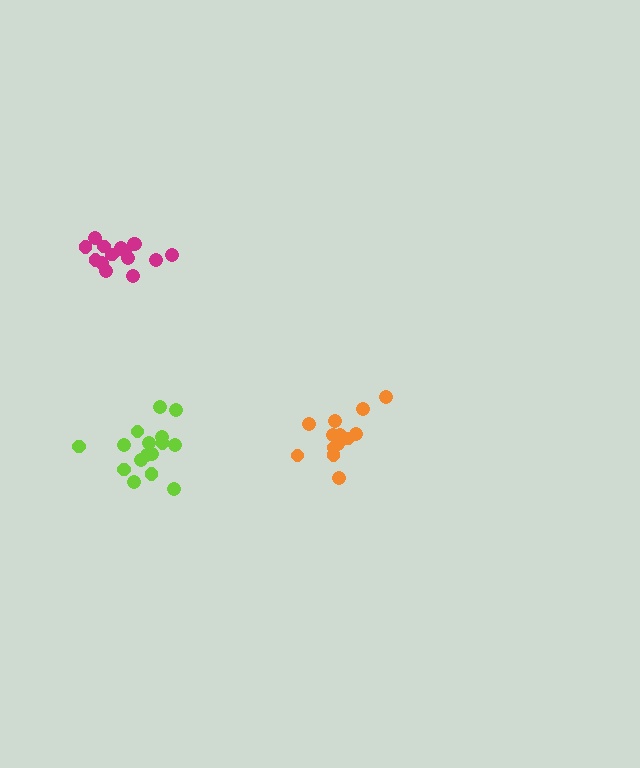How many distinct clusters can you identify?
There are 3 distinct clusters.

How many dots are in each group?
Group 1: 13 dots, Group 2: 16 dots, Group 3: 16 dots (45 total).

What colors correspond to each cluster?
The clusters are colored: orange, magenta, lime.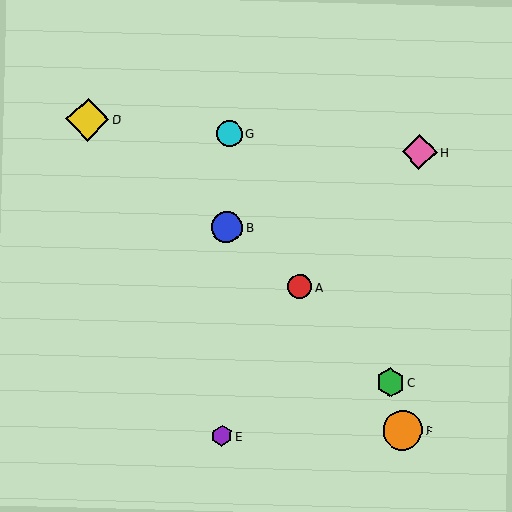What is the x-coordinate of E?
Object E is at x≈222.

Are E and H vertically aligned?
No, E is at x≈222 and H is at x≈419.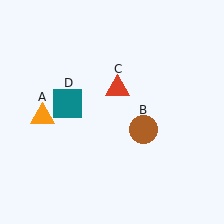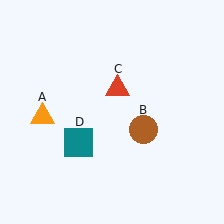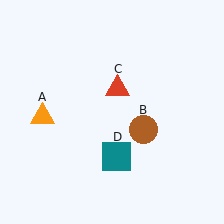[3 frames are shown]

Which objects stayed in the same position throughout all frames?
Orange triangle (object A) and brown circle (object B) and red triangle (object C) remained stationary.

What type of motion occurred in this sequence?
The teal square (object D) rotated counterclockwise around the center of the scene.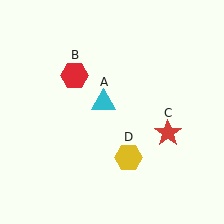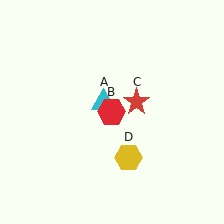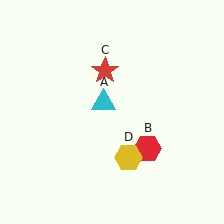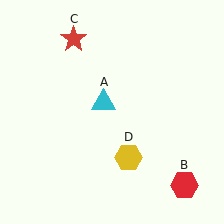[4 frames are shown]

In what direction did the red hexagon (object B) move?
The red hexagon (object B) moved down and to the right.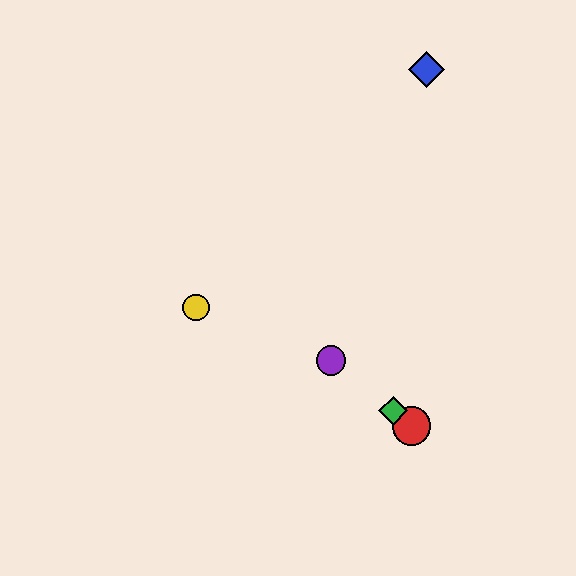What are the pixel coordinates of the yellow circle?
The yellow circle is at (196, 308).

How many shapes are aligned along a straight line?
3 shapes (the red circle, the green diamond, the purple circle) are aligned along a straight line.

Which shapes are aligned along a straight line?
The red circle, the green diamond, the purple circle are aligned along a straight line.